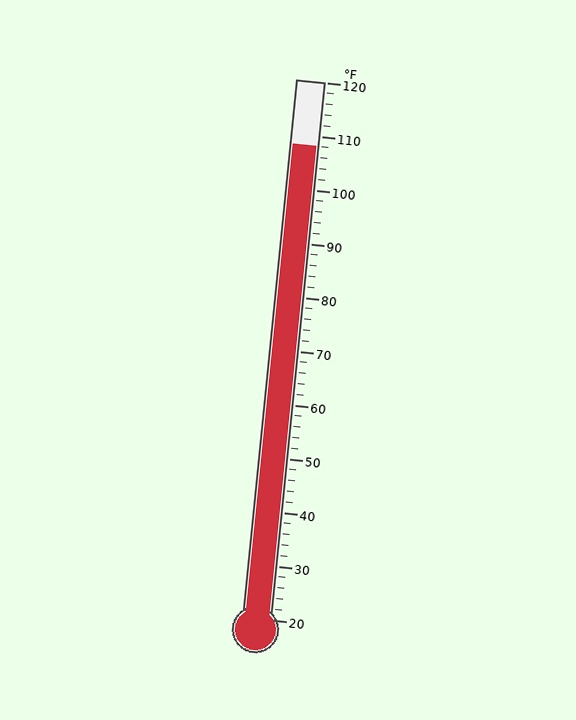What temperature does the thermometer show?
The thermometer shows approximately 108°F.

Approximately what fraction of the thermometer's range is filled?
The thermometer is filled to approximately 90% of its range.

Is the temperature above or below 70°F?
The temperature is above 70°F.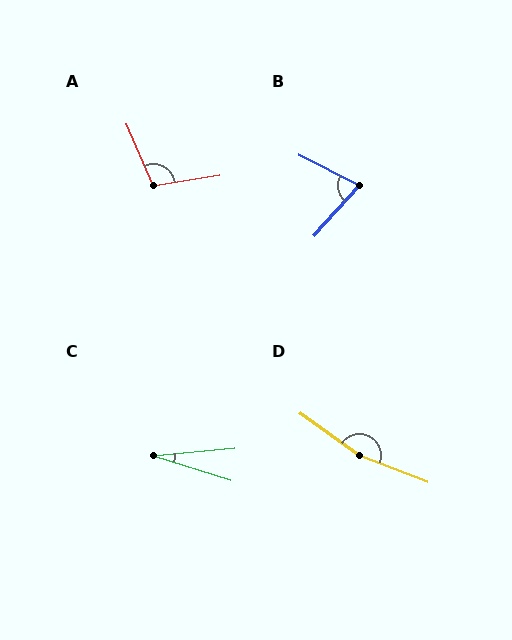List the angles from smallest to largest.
C (23°), B (74°), A (105°), D (166°).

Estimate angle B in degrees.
Approximately 74 degrees.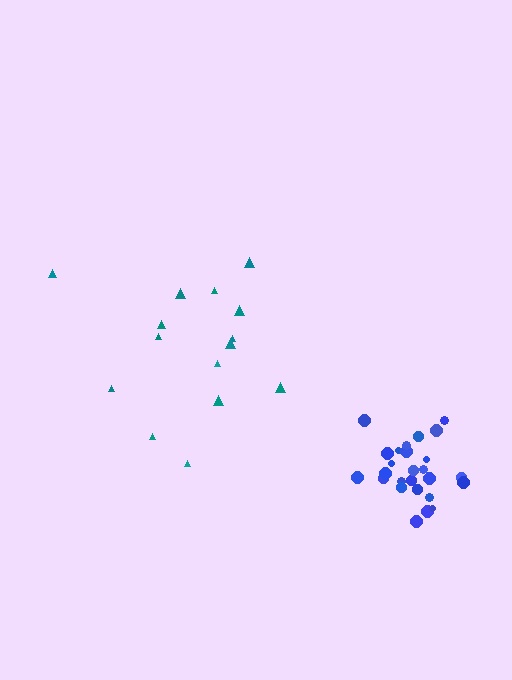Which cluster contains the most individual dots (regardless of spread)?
Blue (27).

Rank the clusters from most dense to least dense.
blue, teal.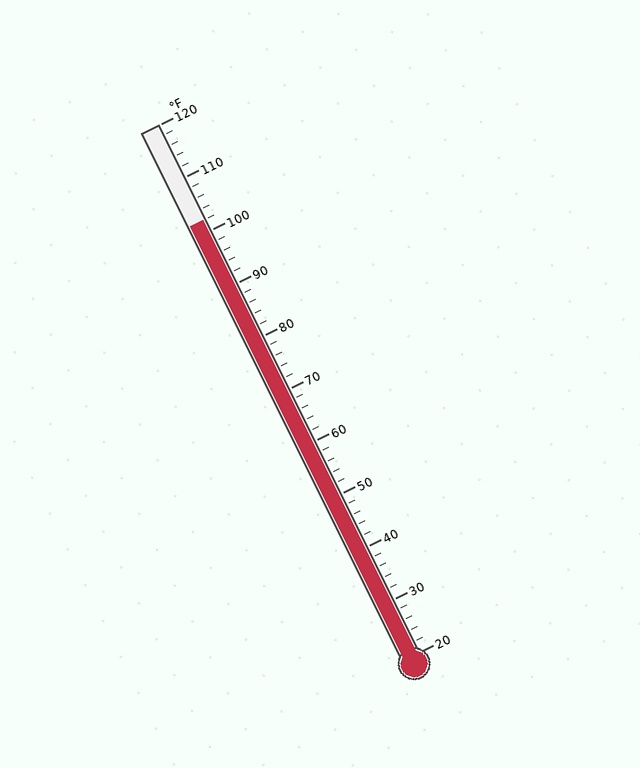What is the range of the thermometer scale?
The thermometer scale ranges from 20°F to 120°F.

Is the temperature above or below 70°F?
The temperature is above 70°F.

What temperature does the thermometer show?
The thermometer shows approximately 102°F.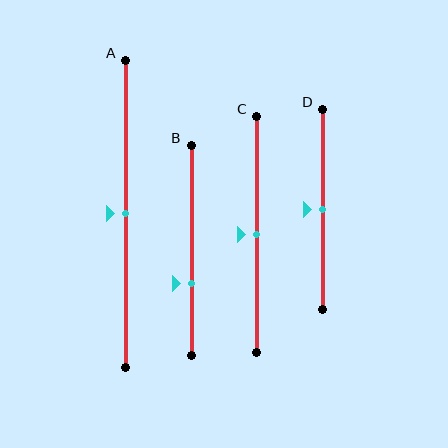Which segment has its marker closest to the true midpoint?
Segment A has its marker closest to the true midpoint.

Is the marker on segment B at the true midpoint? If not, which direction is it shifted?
No, the marker on segment B is shifted downward by about 16% of the segment length.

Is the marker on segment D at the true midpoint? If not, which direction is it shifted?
Yes, the marker on segment D is at the true midpoint.